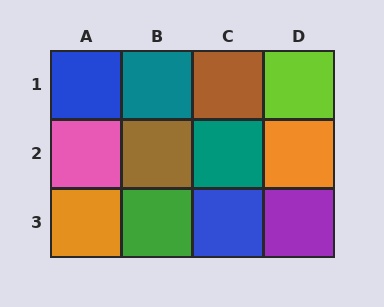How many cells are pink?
1 cell is pink.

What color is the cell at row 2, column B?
Brown.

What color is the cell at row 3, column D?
Purple.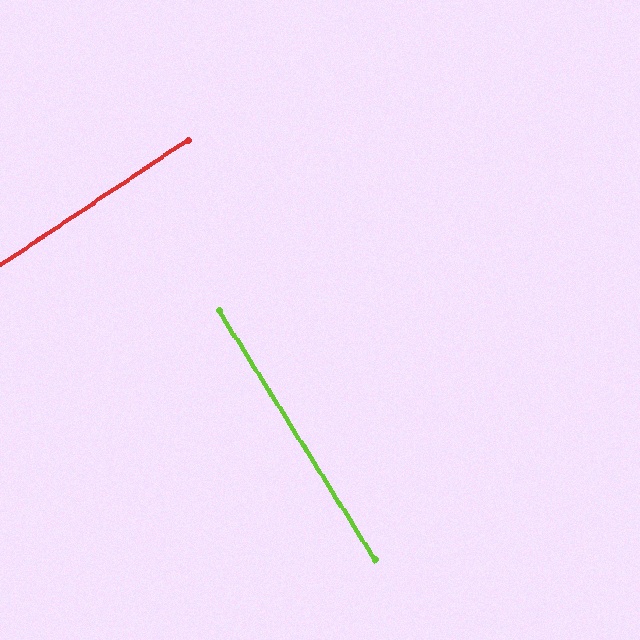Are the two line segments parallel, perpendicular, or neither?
Perpendicular — they meet at approximately 89°.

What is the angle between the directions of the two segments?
Approximately 89 degrees.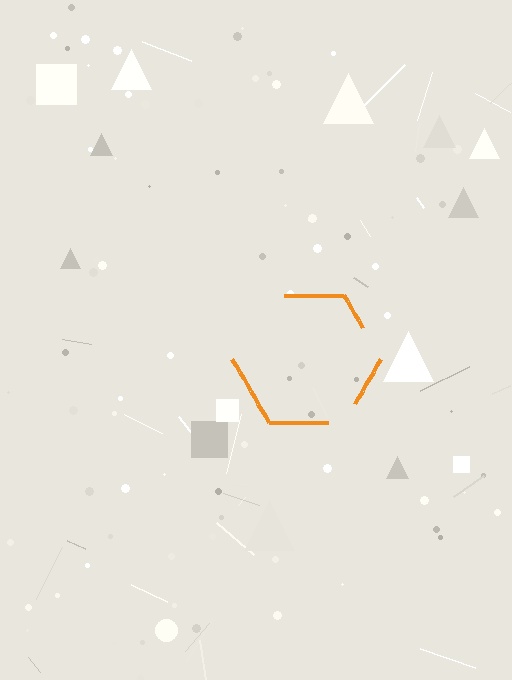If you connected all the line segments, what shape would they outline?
They would outline a hexagon.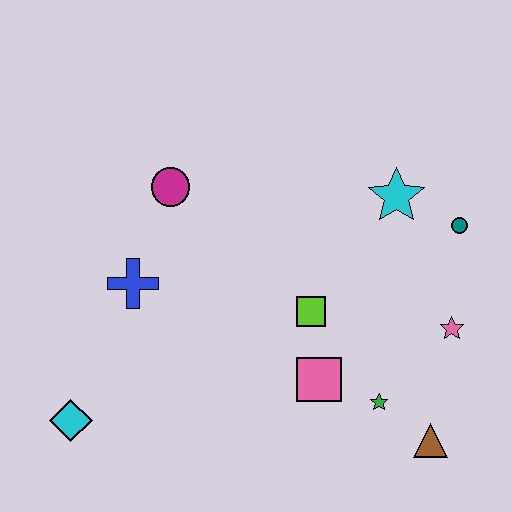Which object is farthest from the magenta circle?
The brown triangle is farthest from the magenta circle.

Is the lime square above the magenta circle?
No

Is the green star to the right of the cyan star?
No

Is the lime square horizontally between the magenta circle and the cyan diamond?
No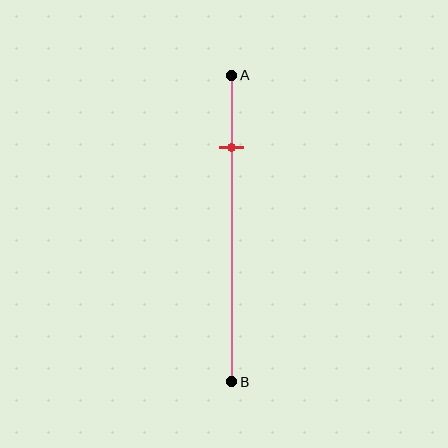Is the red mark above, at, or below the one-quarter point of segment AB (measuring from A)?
The red mark is approximately at the one-quarter point of segment AB.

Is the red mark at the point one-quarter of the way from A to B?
Yes, the mark is approximately at the one-quarter point.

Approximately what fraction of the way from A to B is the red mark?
The red mark is approximately 25% of the way from A to B.